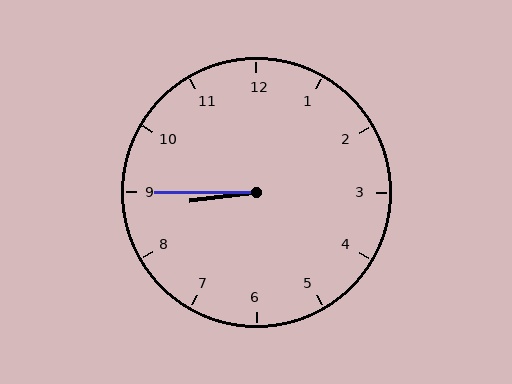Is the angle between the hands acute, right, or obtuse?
It is acute.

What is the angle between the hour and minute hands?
Approximately 8 degrees.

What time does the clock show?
8:45.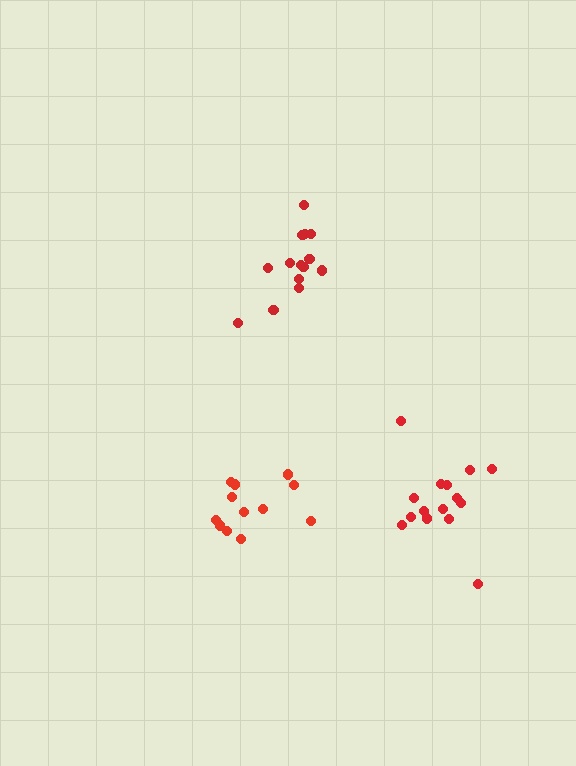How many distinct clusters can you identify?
There are 3 distinct clusters.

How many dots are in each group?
Group 1: 14 dots, Group 2: 12 dots, Group 3: 15 dots (41 total).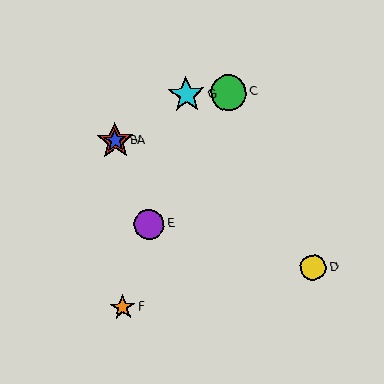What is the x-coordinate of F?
Object F is at x≈123.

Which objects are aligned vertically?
Objects A, B, F are aligned vertically.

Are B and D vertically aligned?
No, B is at x≈115 and D is at x≈313.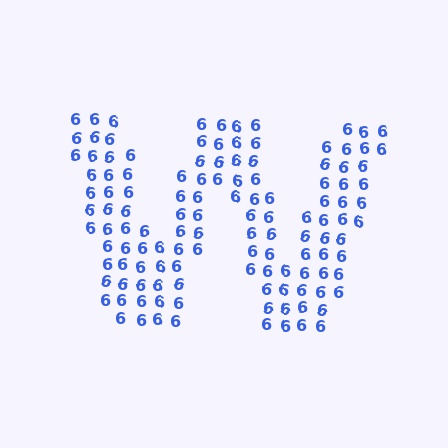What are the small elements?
The small elements are digit 6's.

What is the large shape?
The large shape is the letter W.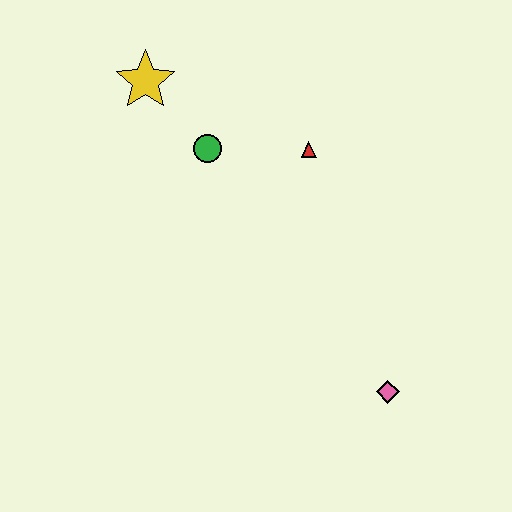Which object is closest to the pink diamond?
The red triangle is closest to the pink diamond.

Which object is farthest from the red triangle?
The pink diamond is farthest from the red triangle.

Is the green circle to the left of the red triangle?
Yes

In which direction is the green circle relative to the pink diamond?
The green circle is above the pink diamond.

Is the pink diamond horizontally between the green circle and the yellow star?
No